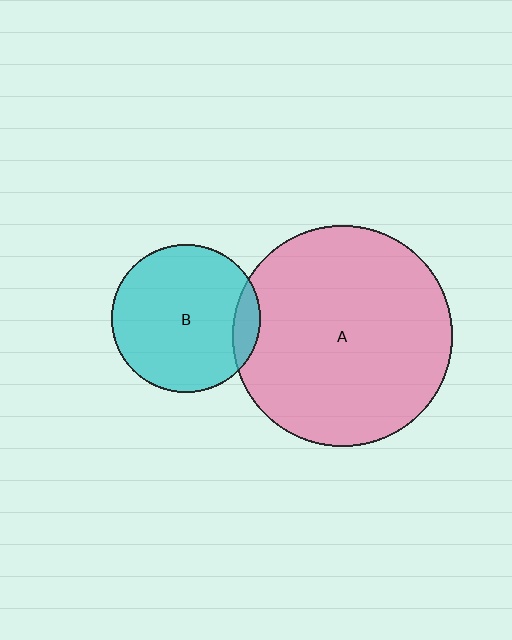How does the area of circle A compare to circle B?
Approximately 2.2 times.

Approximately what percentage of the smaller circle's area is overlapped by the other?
Approximately 10%.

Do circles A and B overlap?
Yes.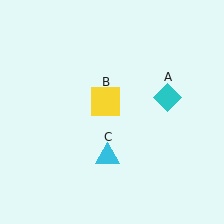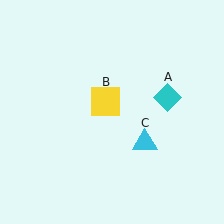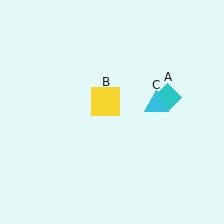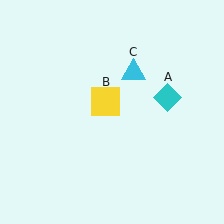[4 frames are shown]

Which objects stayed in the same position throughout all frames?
Cyan diamond (object A) and yellow square (object B) remained stationary.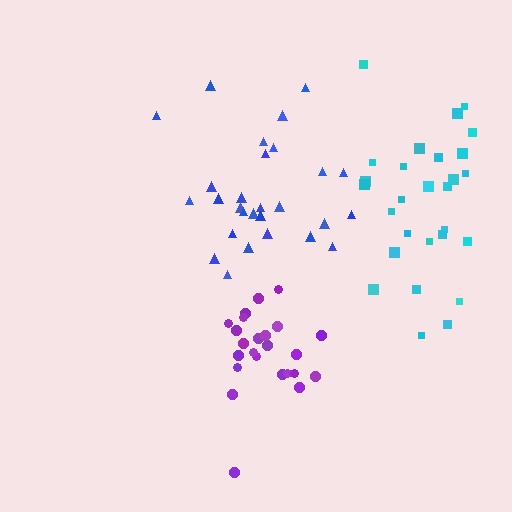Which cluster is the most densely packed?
Purple.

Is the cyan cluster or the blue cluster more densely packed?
Blue.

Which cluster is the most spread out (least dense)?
Cyan.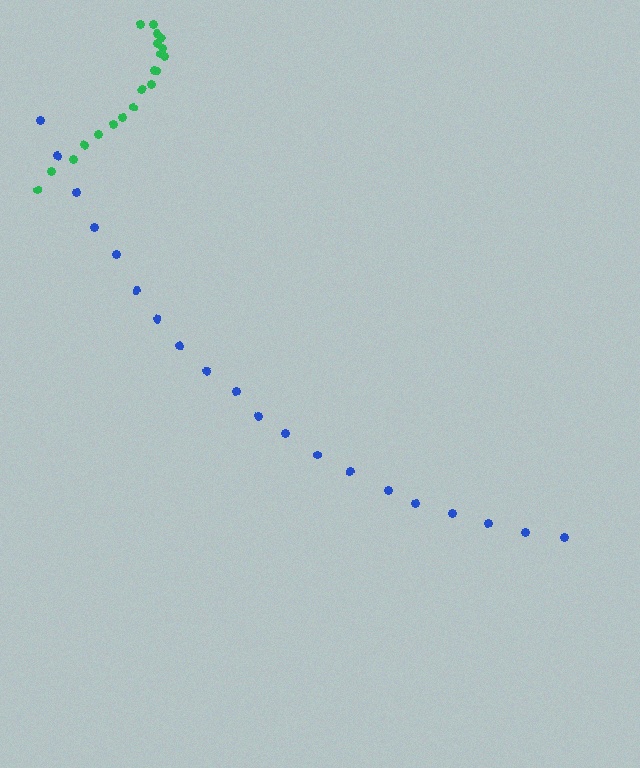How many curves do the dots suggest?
There are 2 distinct paths.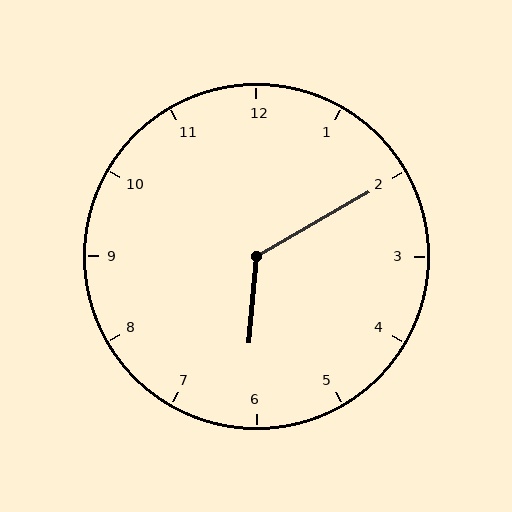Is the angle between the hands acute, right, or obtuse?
It is obtuse.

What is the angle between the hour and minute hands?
Approximately 125 degrees.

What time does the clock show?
6:10.